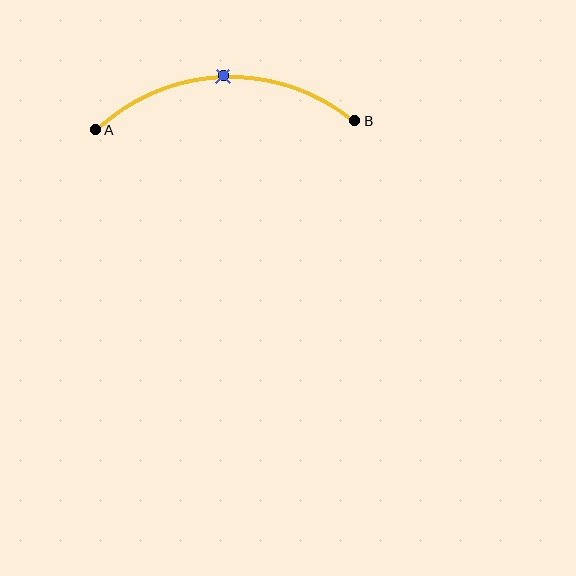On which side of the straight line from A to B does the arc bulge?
The arc bulges above the straight line connecting A and B.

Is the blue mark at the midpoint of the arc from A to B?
Yes. The blue mark lies on the arc at equal arc-length from both A and B — it is the arc midpoint.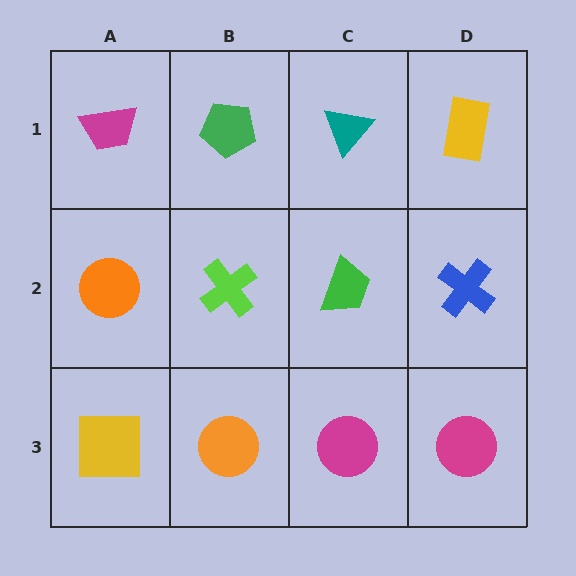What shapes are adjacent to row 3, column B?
A lime cross (row 2, column B), a yellow square (row 3, column A), a magenta circle (row 3, column C).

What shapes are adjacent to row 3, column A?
An orange circle (row 2, column A), an orange circle (row 3, column B).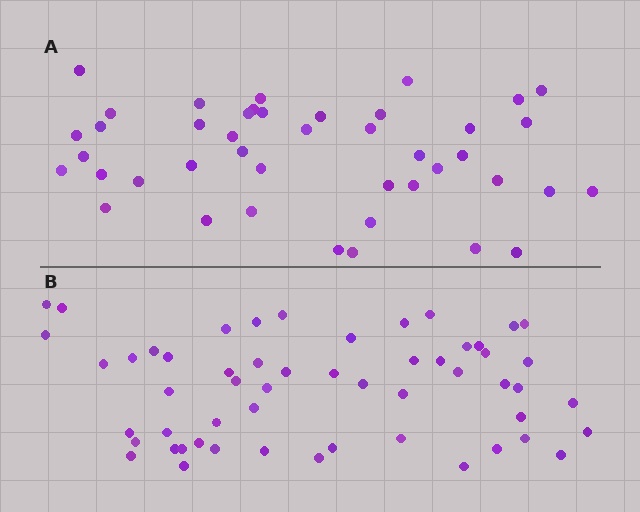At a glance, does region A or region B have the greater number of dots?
Region B (the bottom region) has more dots.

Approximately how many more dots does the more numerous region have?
Region B has roughly 12 or so more dots than region A.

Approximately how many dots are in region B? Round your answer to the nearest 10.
About 60 dots. (The exact count is 55, which rounds to 60.)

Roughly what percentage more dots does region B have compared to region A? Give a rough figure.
About 30% more.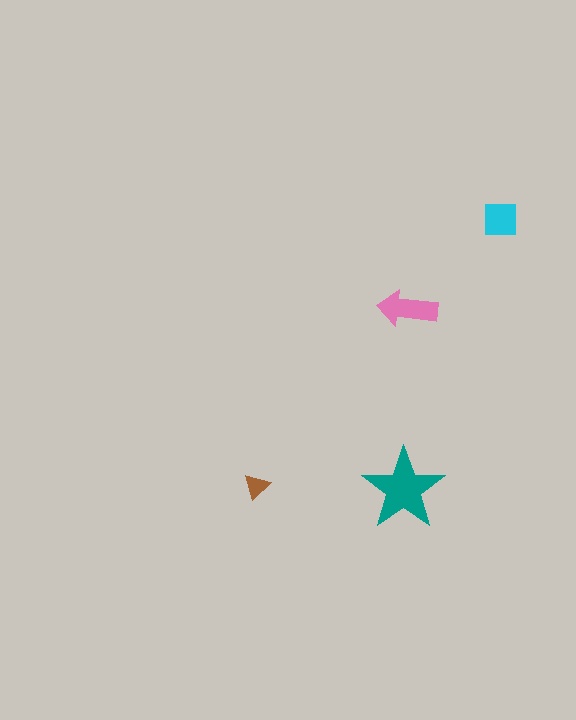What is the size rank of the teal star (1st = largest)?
1st.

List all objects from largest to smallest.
The teal star, the pink arrow, the cyan square, the brown triangle.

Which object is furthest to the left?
The brown triangle is leftmost.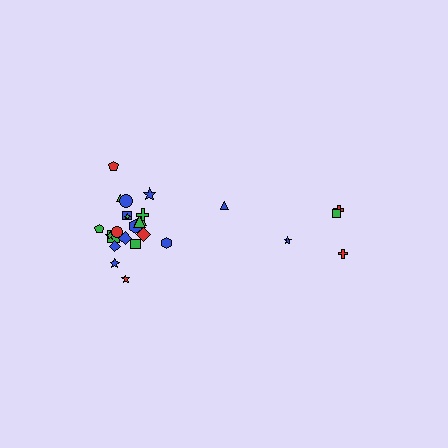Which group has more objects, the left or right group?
The left group.